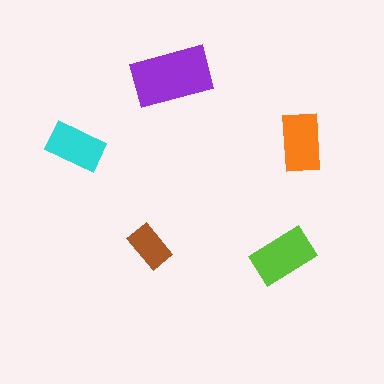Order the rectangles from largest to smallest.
the purple one, the lime one, the orange one, the cyan one, the brown one.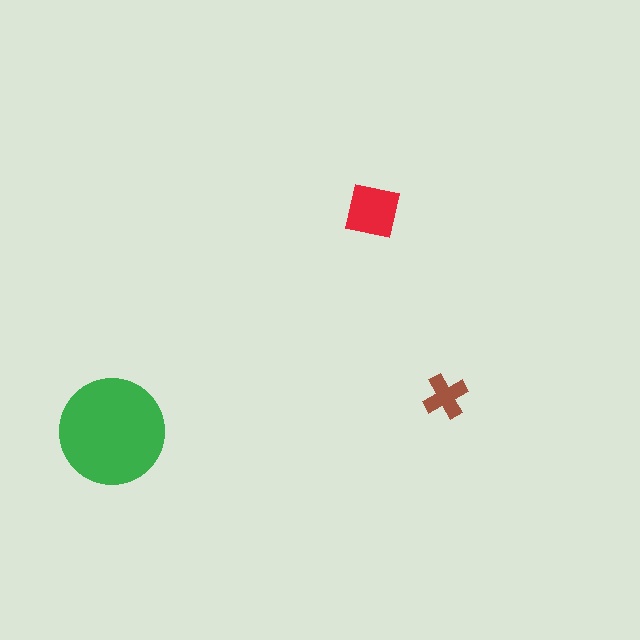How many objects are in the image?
There are 3 objects in the image.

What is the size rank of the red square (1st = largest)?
2nd.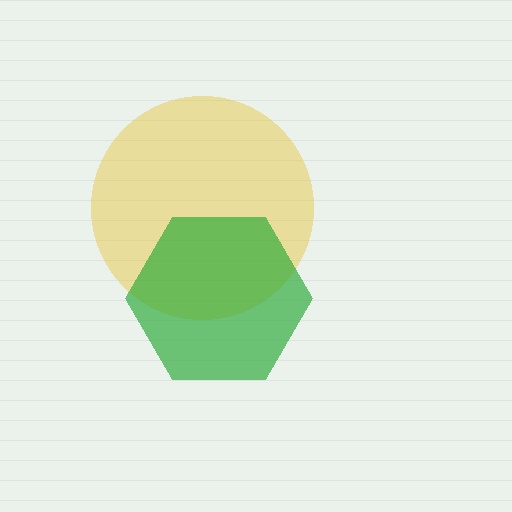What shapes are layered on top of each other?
The layered shapes are: a yellow circle, a green hexagon.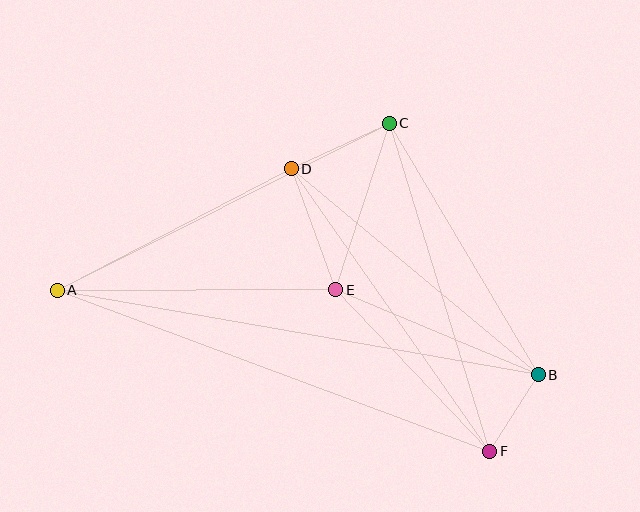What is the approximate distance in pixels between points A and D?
The distance between A and D is approximately 264 pixels.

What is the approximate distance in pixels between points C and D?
The distance between C and D is approximately 108 pixels.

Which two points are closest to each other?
Points B and F are closest to each other.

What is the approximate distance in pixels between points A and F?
The distance between A and F is approximately 461 pixels.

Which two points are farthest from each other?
Points A and B are farthest from each other.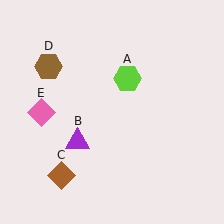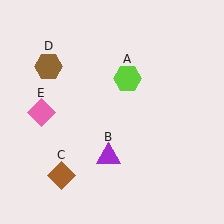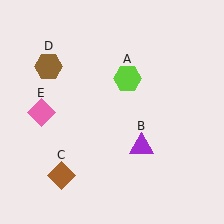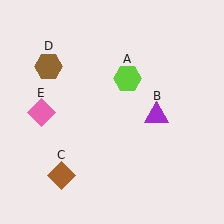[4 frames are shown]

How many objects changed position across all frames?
1 object changed position: purple triangle (object B).